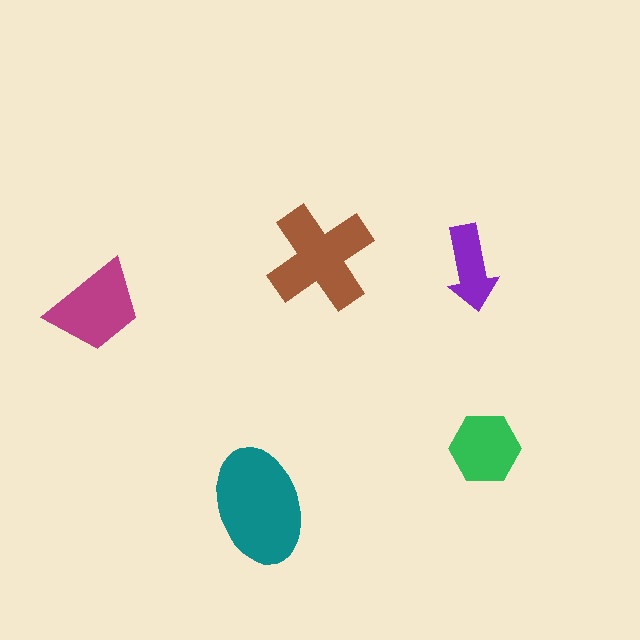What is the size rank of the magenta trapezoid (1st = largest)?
3rd.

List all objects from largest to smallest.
The teal ellipse, the brown cross, the magenta trapezoid, the green hexagon, the purple arrow.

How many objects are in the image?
There are 5 objects in the image.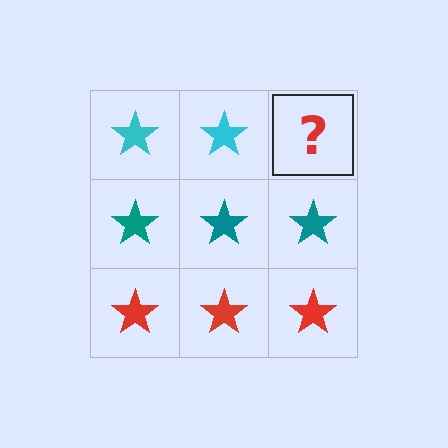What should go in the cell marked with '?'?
The missing cell should contain a cyan star.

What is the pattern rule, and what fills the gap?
The rule is that each row has a consistent color. The gap should be filled with a cyan star.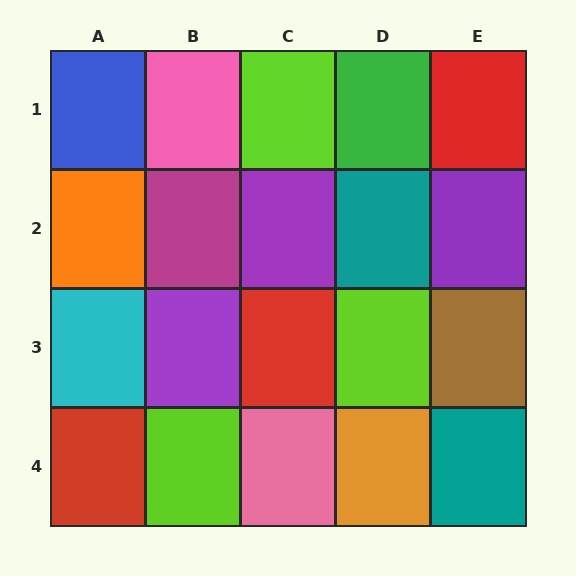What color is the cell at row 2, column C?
Purple.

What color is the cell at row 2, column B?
Magenta.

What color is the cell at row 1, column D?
Green.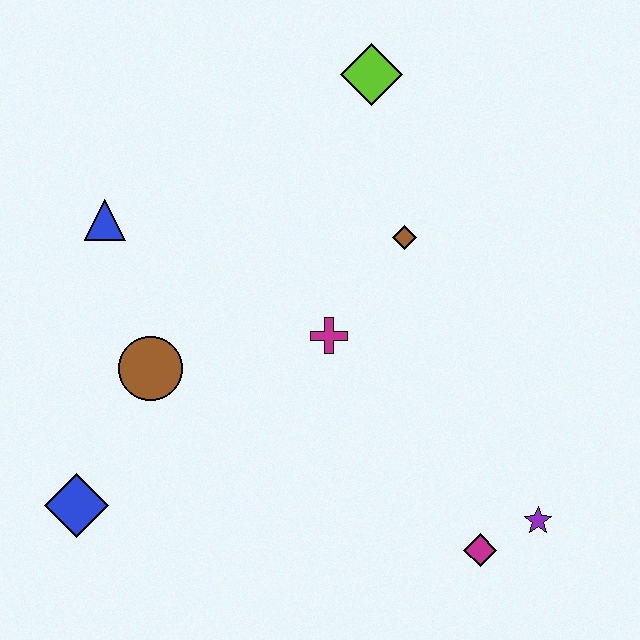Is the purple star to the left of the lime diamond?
No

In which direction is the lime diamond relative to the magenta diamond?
The lime diamond is above the magenta diamond.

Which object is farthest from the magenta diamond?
The blue triangle is farthest from the magenta diamond.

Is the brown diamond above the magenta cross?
Yes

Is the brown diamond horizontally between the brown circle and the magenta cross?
No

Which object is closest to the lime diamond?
The brown diamond is closest to the lime diamond.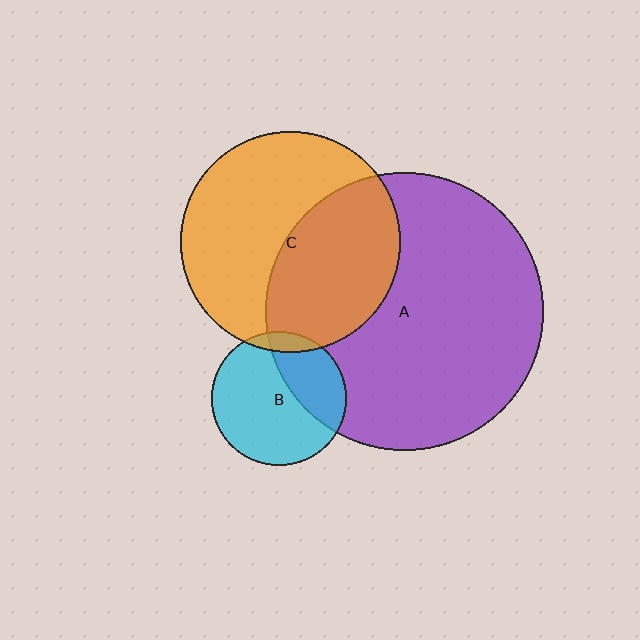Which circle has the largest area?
Circle A (purple).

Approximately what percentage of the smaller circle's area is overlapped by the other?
Approximately 10%.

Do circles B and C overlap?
Yes.